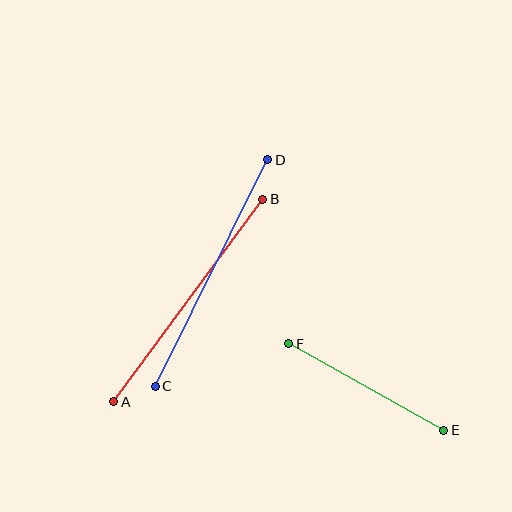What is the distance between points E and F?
The distance is approximately 177 pixels.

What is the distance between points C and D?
The distance is approximately 253 pixels.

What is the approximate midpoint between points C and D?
The midpoint is at approximately (211, 273) pixels.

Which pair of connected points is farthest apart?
Points C and D are farthest apart.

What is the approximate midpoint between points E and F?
The midpoint is at approximately (366, 387) pixels.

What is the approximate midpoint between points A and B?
The midpoint is at approximately (188, 300) pixels.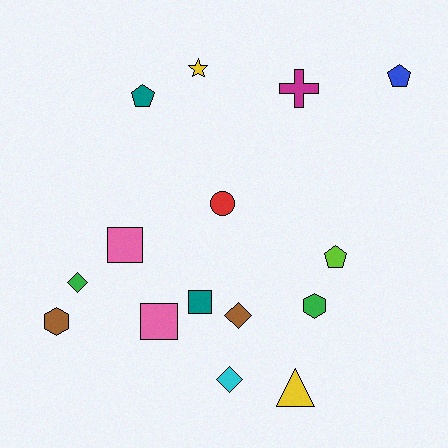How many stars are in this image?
There is 1 star.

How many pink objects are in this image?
There are 2 pink objects.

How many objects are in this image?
There are 15 objects.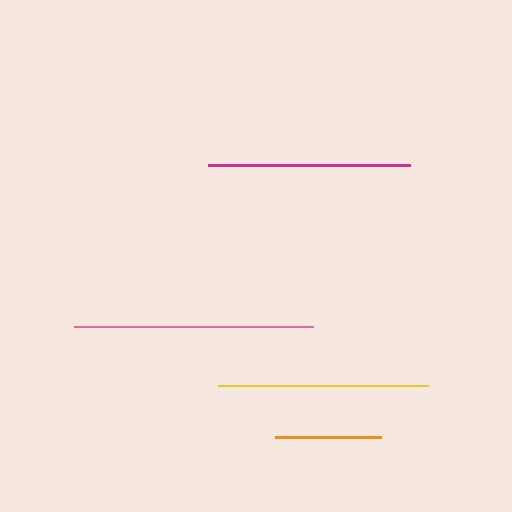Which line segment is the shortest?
The orange line is the shortest at approximately 107 pixels.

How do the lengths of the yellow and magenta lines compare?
The yellow and magenta lines are approximately the same length.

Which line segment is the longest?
The pink line is the longest at approximately 239 pixels.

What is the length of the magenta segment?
The magenta segment is approximately 203 pixels long.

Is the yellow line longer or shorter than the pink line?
The pink line is longer than the yellow line.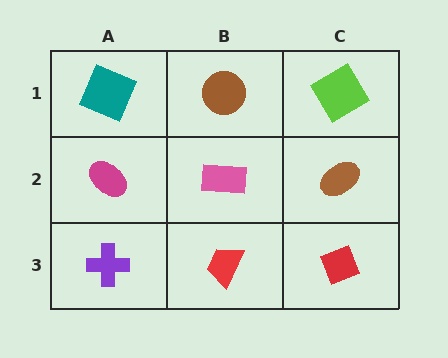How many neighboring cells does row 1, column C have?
2.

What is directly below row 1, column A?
A magenta ellipse.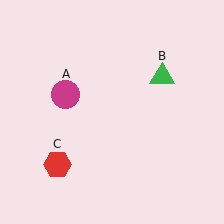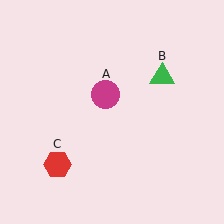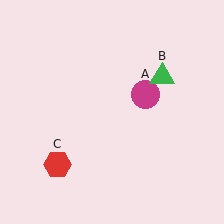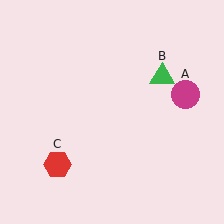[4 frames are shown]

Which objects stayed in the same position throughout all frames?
Green triangle (object B) and red hexagon (object C) remained stationary.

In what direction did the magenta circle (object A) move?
The magenta circle (object A) moved right.